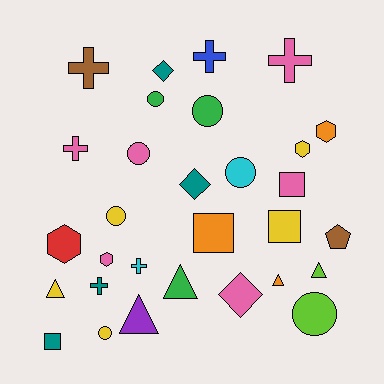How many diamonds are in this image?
There are 3 diamonds.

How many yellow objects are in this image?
There are 5 yellow objects.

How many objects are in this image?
There are 30 objects.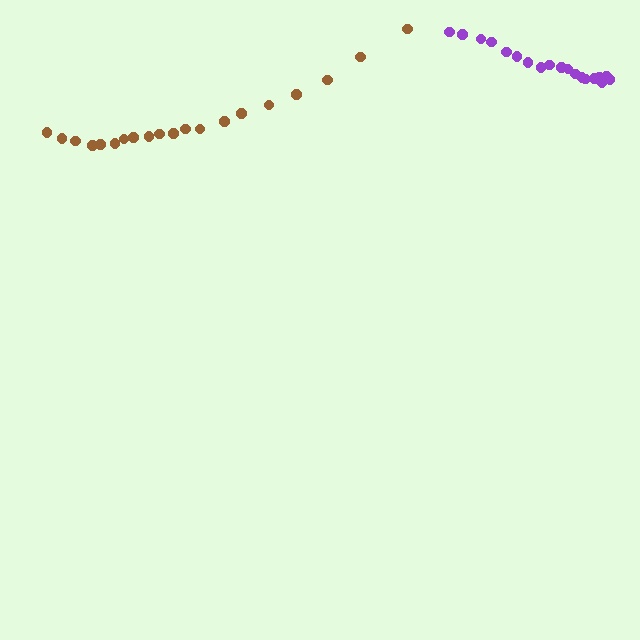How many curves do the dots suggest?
There are 2 distinct paths.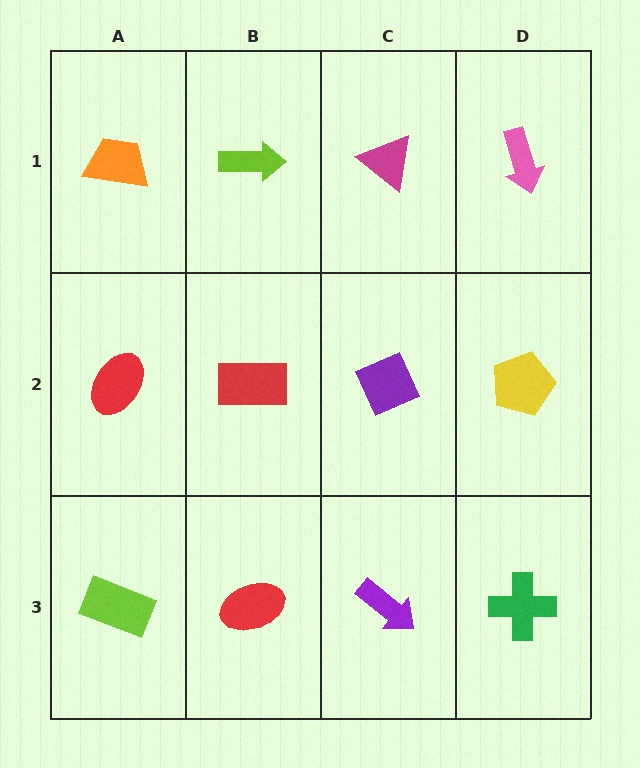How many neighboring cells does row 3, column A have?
2.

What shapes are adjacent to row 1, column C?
A purple diamond (row 2, column C), a lime arrow (row 1, column B), a pink arrow (row 1, column D).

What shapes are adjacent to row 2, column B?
A lime arrow (row 1, column B), a red ellipse (row 3, column B), a red ellipse (row 2, column A), a purple diamond (row 2, column C).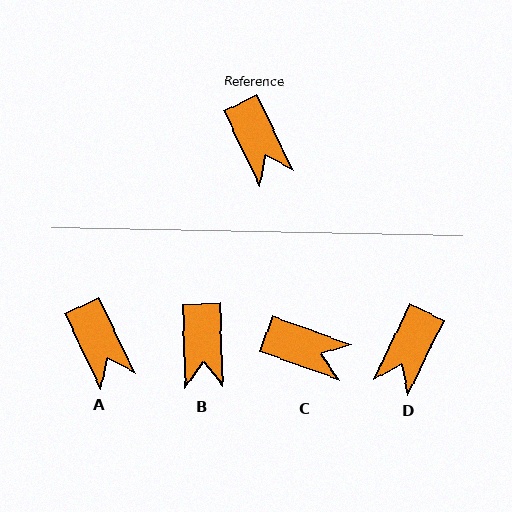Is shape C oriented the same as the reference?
No, it is off by about 45 degrees.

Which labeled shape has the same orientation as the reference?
A.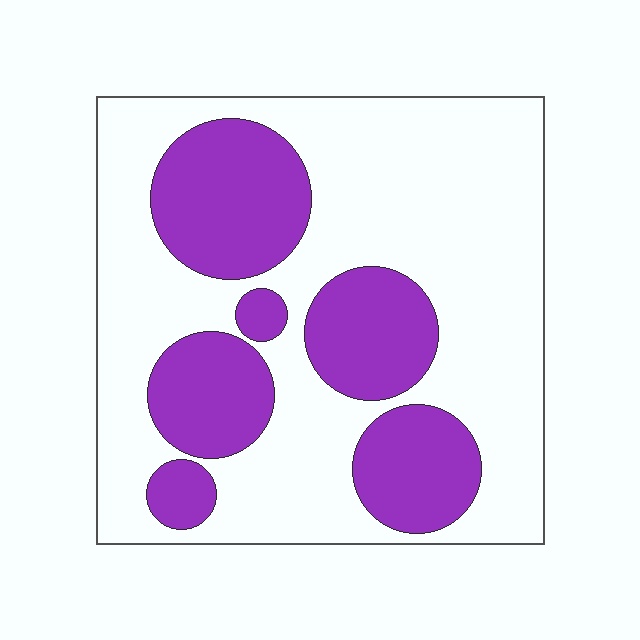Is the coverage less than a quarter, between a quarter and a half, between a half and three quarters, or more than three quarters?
Between a quarter and a half.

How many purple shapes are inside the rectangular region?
6.